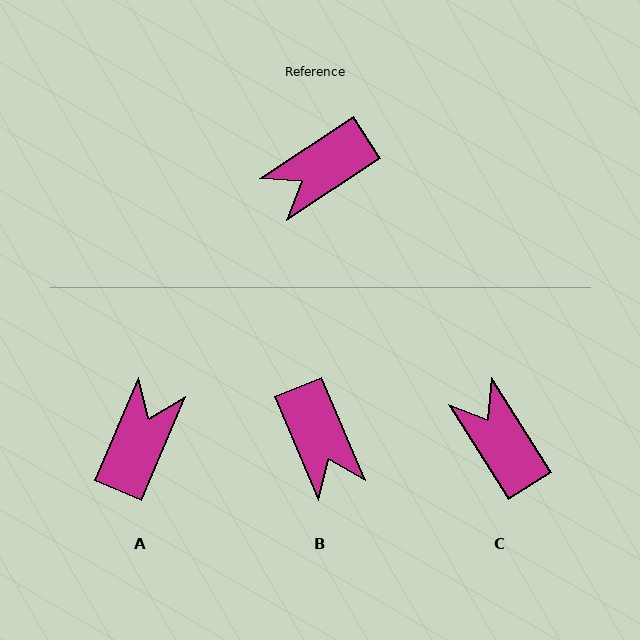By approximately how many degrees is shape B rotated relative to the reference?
Approximately 79 degrees counter-clockwise.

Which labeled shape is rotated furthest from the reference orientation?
A, about 146 degrees away.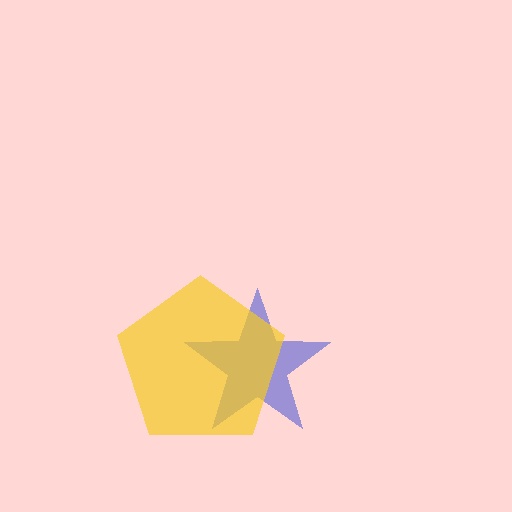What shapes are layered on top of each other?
The layered shapes are: a blue star, a yellow pentagon.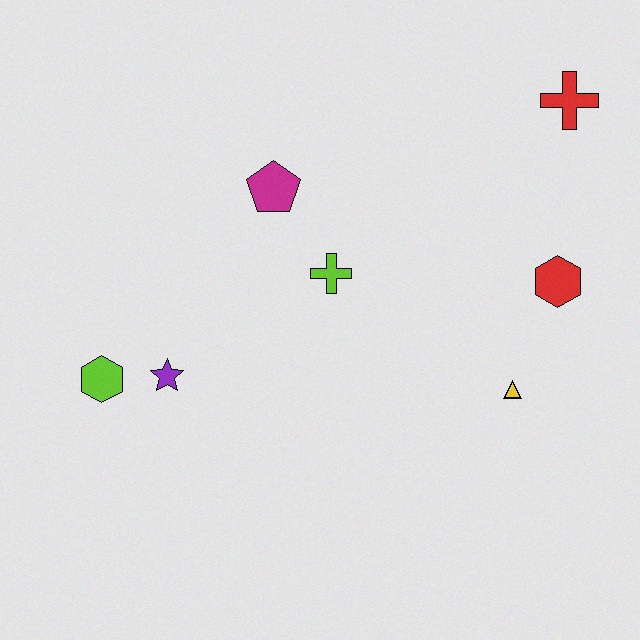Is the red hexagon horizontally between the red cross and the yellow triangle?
Yes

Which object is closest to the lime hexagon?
The purple star is closest to the lime hexagon.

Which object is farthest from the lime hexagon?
The red cross is farthest from the lime hexagon.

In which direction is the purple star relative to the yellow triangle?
The purple star is to the left of the yellow triangle.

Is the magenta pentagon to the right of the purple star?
Yes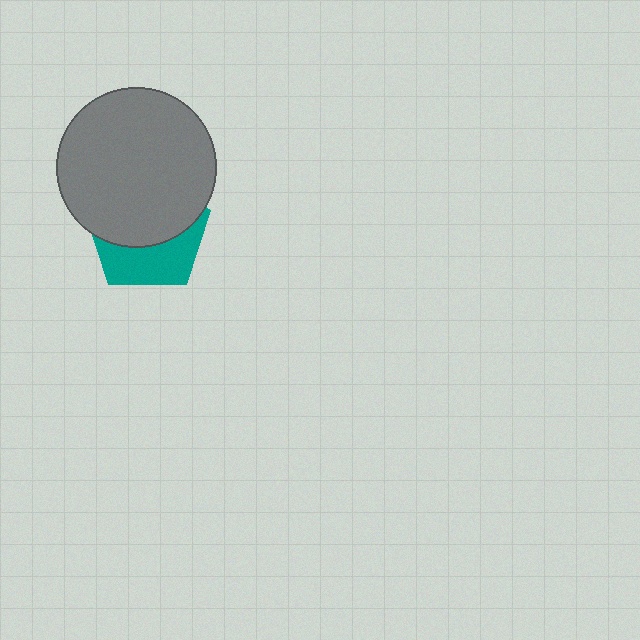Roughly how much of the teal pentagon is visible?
A small part of it is visible (roughly 41%).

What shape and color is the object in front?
The object in front is a gray circle.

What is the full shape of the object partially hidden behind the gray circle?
The partially hidden object is a teal pentagon.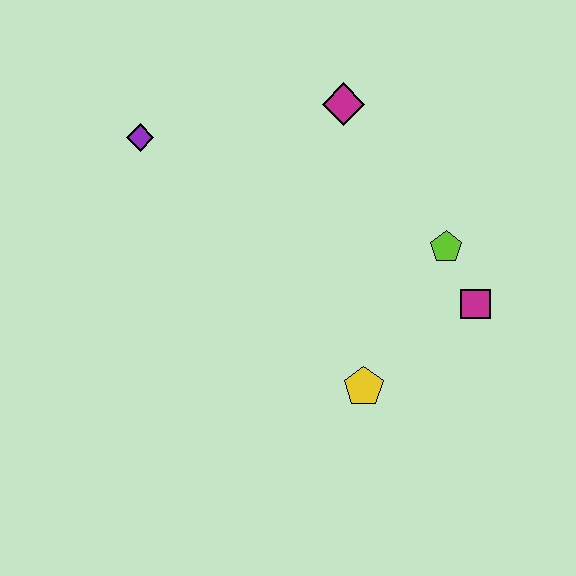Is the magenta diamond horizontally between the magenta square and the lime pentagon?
No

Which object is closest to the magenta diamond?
The lime pentagon is closest to the magenta diamond.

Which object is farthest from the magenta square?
The purple diamond is farthest from the magenta square.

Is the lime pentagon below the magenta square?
No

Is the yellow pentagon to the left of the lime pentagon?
Yes